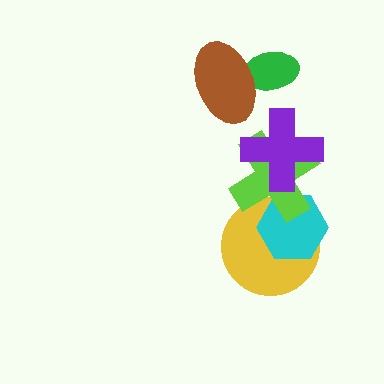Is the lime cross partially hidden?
Yes, it is partially covered by another shape.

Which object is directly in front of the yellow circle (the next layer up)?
The cyan hexagon is directly in front of the yellow circle.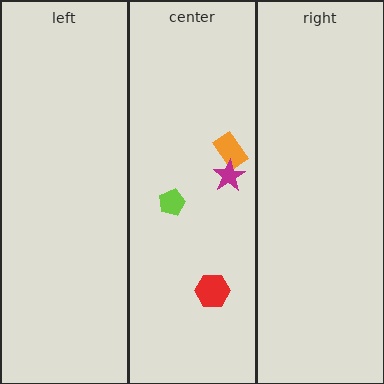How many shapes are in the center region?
4.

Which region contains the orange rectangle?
The center region.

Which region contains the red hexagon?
The center region.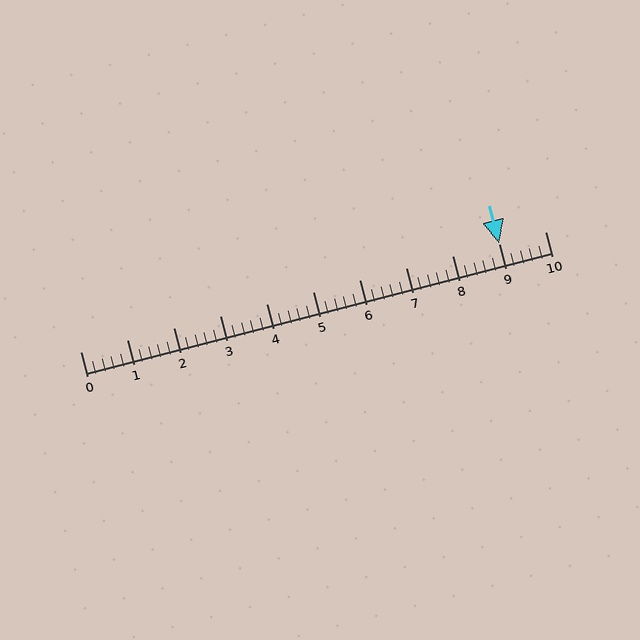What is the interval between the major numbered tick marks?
The major tick marks are spaced 1 units apart.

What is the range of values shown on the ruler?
The ruler shows values from 0 to 10.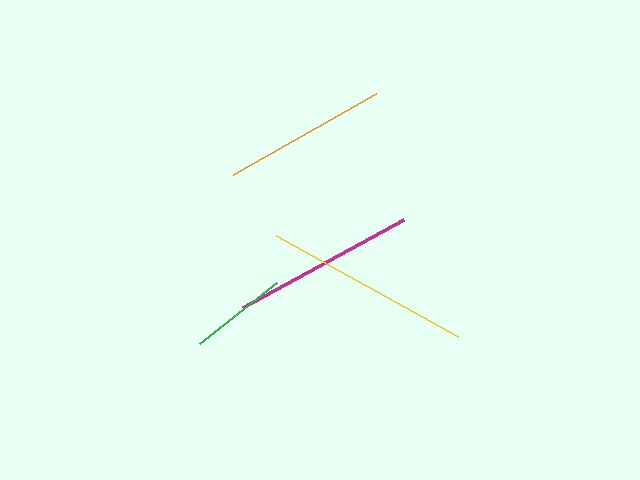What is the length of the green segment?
The green segment is approximately 98 pixels long.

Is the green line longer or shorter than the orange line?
The orange line is longer than the green line.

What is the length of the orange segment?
The orange segment is approximately 164 pixels long.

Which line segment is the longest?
The yellow line is the longest at approximately 208 pixels.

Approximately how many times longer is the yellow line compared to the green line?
The yellow line is approximately 2.1 times the length of the green line.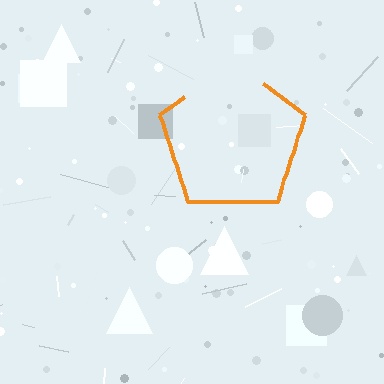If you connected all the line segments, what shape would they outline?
They would outline a pentagon.